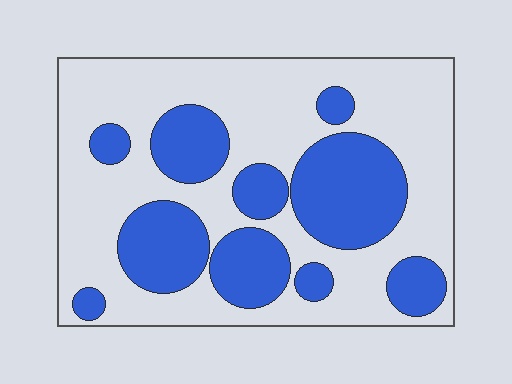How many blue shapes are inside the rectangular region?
10.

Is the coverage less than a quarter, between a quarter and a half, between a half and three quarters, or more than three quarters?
Between a quarter and a half.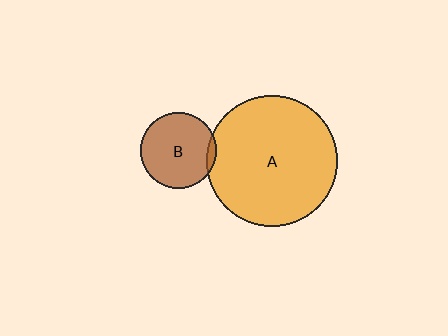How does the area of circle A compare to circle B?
Approximately 2.9 times.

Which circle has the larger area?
Circle A (orange).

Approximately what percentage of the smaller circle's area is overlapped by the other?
Approximately 5%.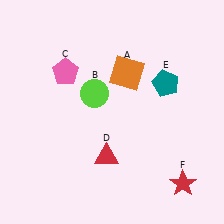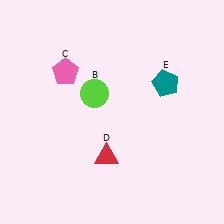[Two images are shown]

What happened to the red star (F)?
The red star (F) was removed in Image 2. It was in the bottom-right area of Image 1.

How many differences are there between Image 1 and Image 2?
There are 2 differences between the two images.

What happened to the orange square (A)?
The orange square (A) was removed in Image 2. It was in the top-right area of Image 1.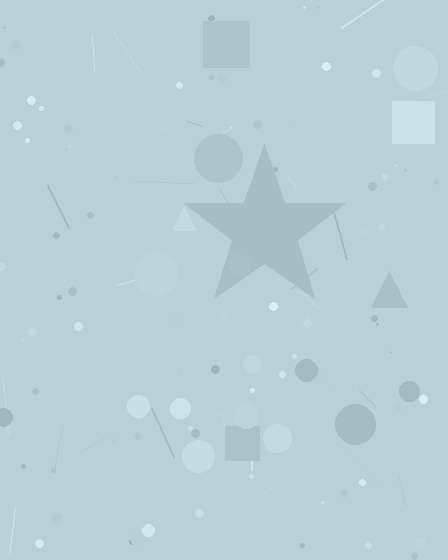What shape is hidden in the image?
A star is hidden in the image.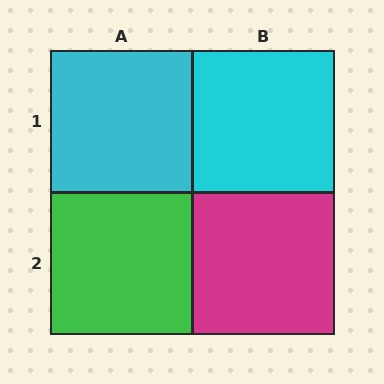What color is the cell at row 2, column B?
Magenta.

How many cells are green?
1 cell is green.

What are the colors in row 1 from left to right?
Cyan, cyan.